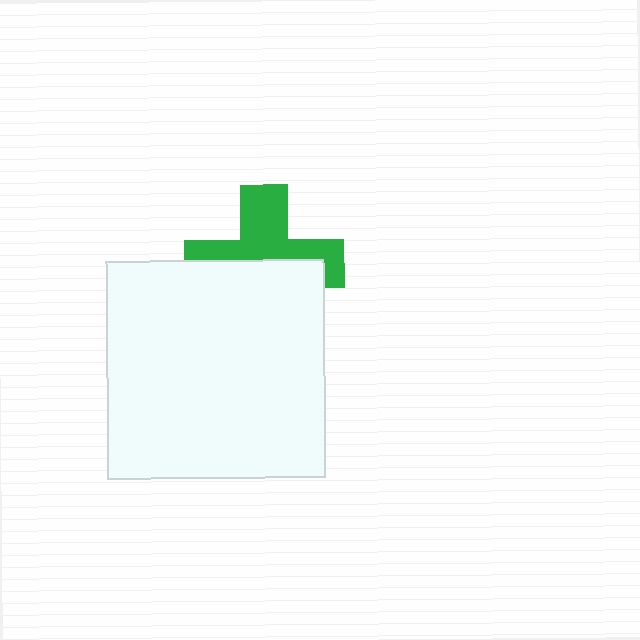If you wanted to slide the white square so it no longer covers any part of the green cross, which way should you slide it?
Slide it down — that is the most direct way to separate the two shapes.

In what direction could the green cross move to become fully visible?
The green cross could move up. That would shift it out from behind the white square entirely.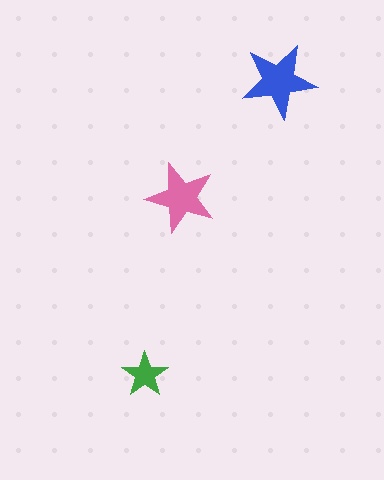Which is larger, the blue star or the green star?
The blue one.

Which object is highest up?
The blue star is topmost.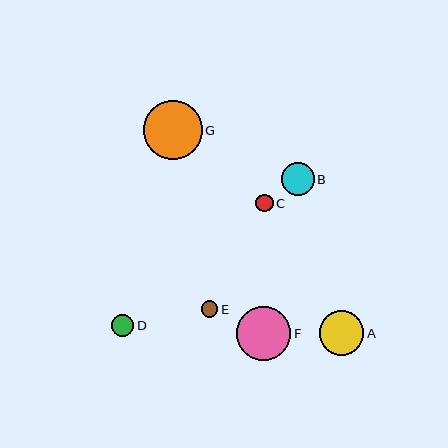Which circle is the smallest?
Circle E is the smallest with a size of approximately 17 pixels.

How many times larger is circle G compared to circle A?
Circle G is approximately 1.3 times the size of circle A.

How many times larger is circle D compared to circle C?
Circle D is approximately 1.3 times the size of circle C.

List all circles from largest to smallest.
From largest to smallest: G, F, A, B, D, C, E.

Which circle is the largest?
Circle G is the largest with a size of approximately 59 pixels.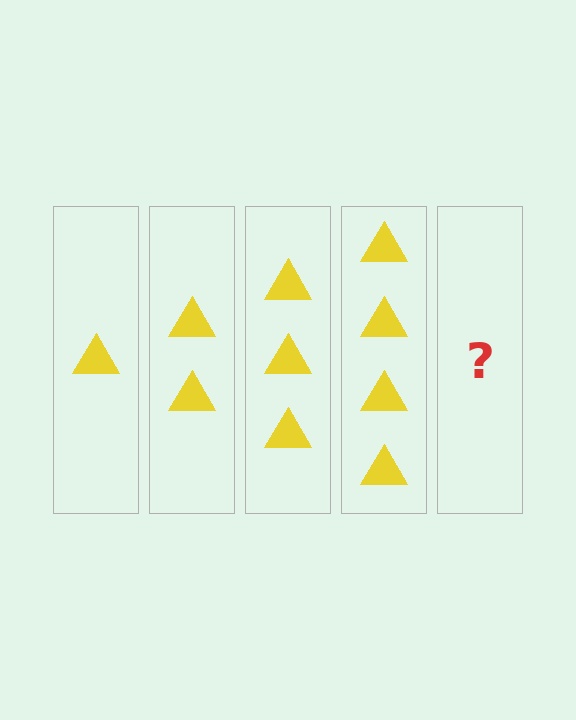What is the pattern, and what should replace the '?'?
The pattern is that each step adds one more triangle. The '?' should be 5 triangles.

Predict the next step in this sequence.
The next step is 5 triangles.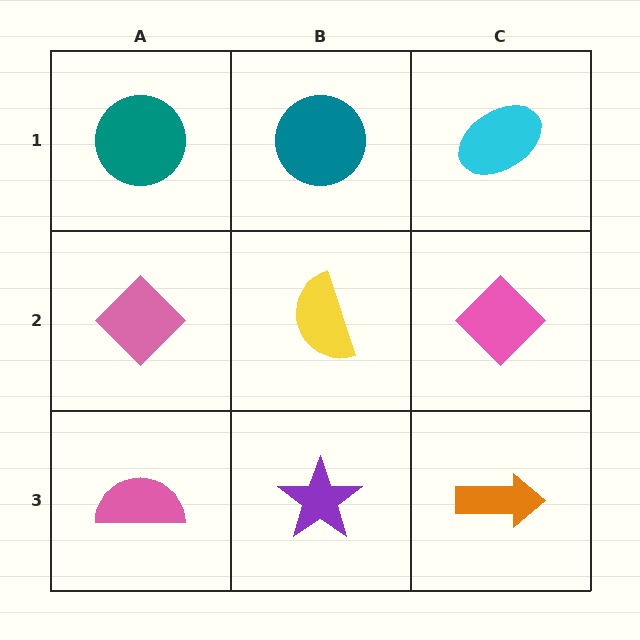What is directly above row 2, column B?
A teal circle.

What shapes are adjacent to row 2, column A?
A teal circle (row 1, column A), a pink semicircle (row 3, column A), a yellow semicircle (row 2, column B).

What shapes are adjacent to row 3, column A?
A pink diamond (row 2, column A), a purple star (row 3, column B).